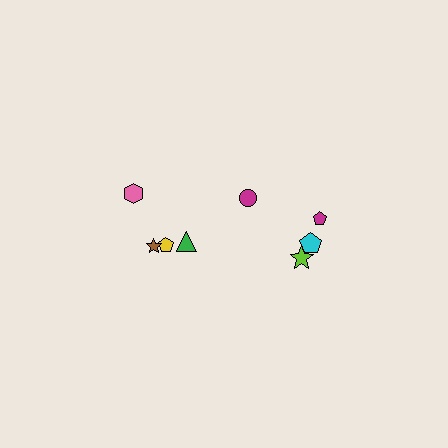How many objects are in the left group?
There are 5 objects.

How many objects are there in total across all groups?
There are 8 objects.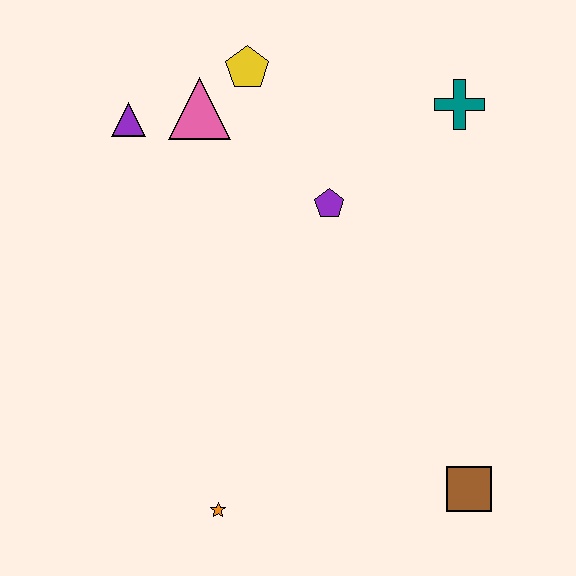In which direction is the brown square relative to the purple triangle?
The brown square is below the purple triangle.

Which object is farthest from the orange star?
The teal cross is farthest from the orange star.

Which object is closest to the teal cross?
The purple pentagon is closest to the teal cross.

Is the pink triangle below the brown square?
No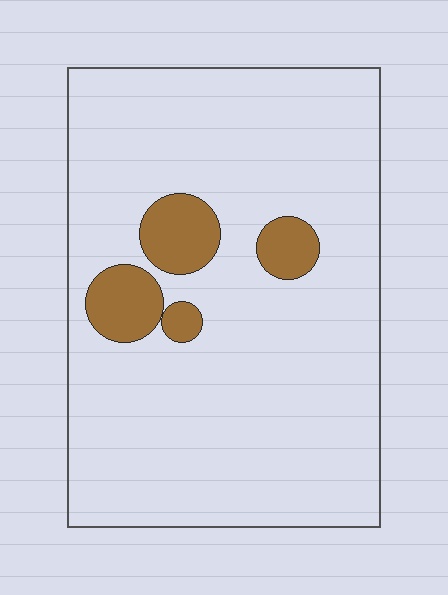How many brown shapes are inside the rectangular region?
4.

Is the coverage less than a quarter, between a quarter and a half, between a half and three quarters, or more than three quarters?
Less than a quarter.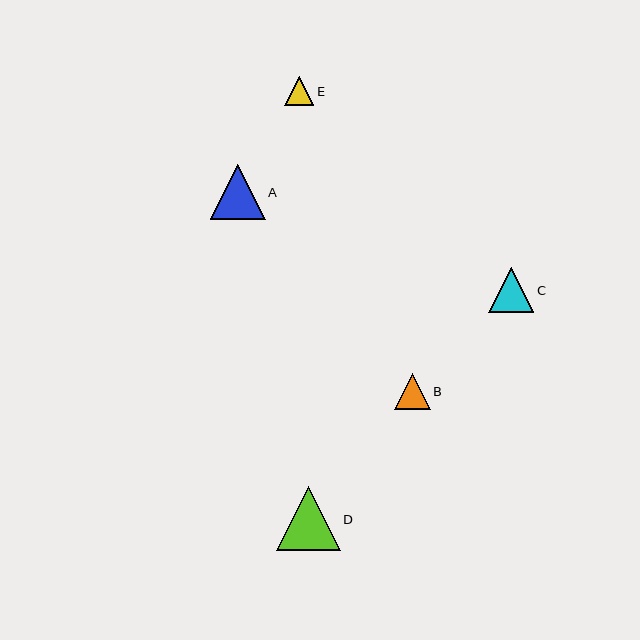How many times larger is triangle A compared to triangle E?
Triangle A is approximately 1.9 times the size of triangle E.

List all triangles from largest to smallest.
From largest to smallest: D, A, C, B, E.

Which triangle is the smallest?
Triangle E is the smallest with a size of approximately 29 pixels.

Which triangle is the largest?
Triangle D is the largest with a size of approximately 64 pixels.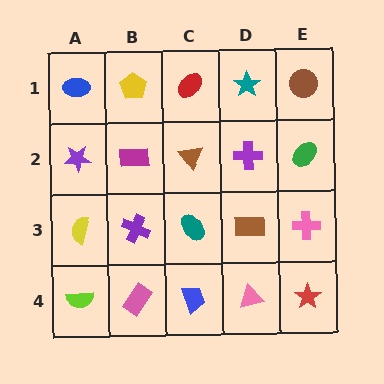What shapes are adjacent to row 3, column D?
A purple cross (row 2, column D), a pink triangle (row 4, column D), a teal ellipse (row 3, column C), a pink cross (row 3, column E).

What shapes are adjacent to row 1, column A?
A purple star (row 2, column A), a yellow pentagon (row 1, column B).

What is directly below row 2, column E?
A pink cross.